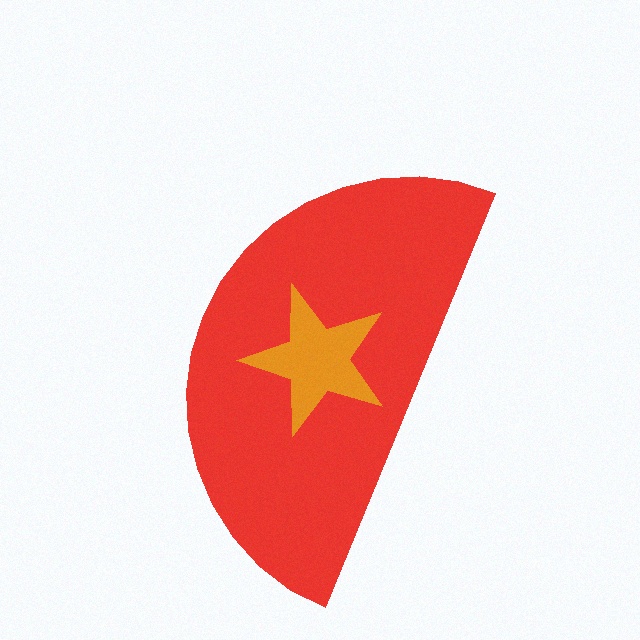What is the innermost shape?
The orange star.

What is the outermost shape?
The red semicircle.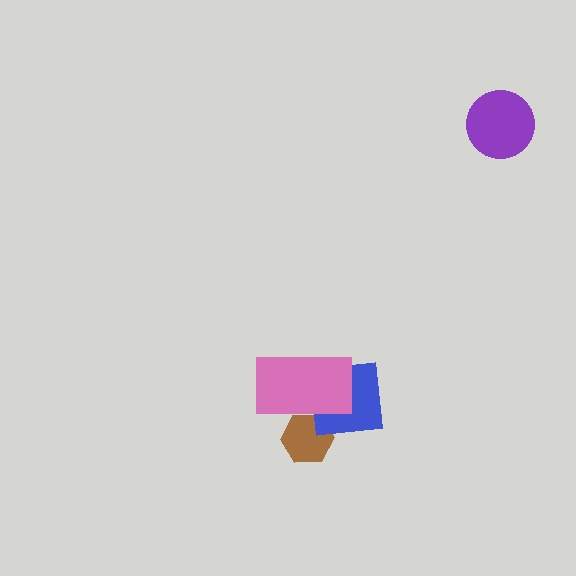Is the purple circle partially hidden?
No, no other shape covers it.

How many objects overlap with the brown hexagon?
2 objects overlap with the brown hexagon.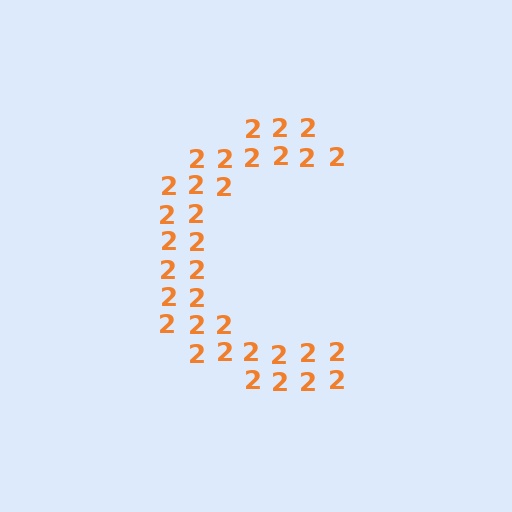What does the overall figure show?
The overall figure shows the letter C.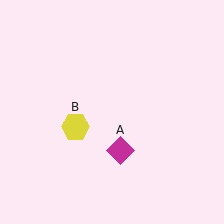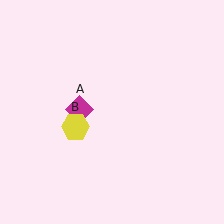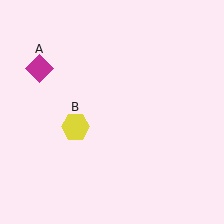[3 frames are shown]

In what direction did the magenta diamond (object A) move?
The magenta diamond (object A) moved up and to the left.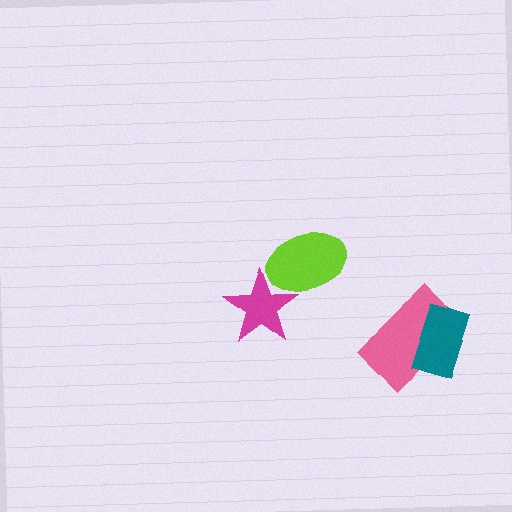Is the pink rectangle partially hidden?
Yes, it is partially covered by another shape.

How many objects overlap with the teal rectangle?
1 object overlaps with the teal rectangle.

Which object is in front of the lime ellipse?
The magenta star is in front of the lime ellipse.